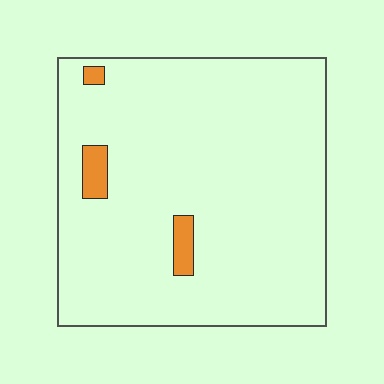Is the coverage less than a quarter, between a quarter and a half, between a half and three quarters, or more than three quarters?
Less than a quarter.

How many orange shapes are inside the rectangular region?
3.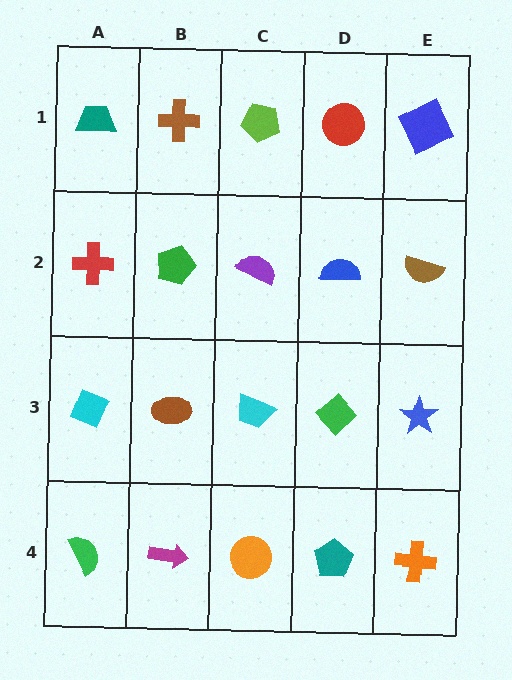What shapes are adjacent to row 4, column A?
A cyan diamond (row 3, column A), a magenta arrow (row 4, column B).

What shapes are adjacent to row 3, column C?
A purple semicircle (row 2, column C), an orange circle (row 4, column C), a brown ellipse (row 3, column B), a green diamond (row 3, column D).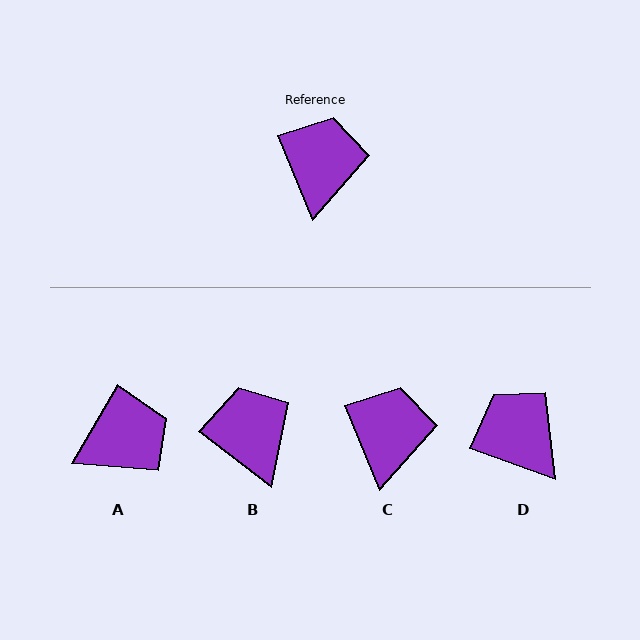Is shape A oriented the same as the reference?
No, it is off by about 53 degrees.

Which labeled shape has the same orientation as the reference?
C.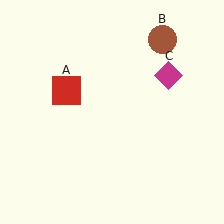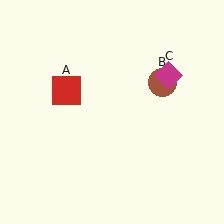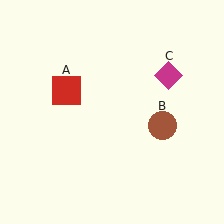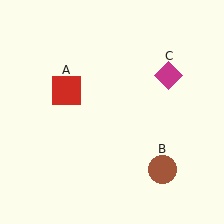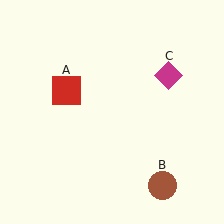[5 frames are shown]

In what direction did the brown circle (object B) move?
The brown circle (object B) moved down.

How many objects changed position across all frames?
1 object changed position: brown circle (object B).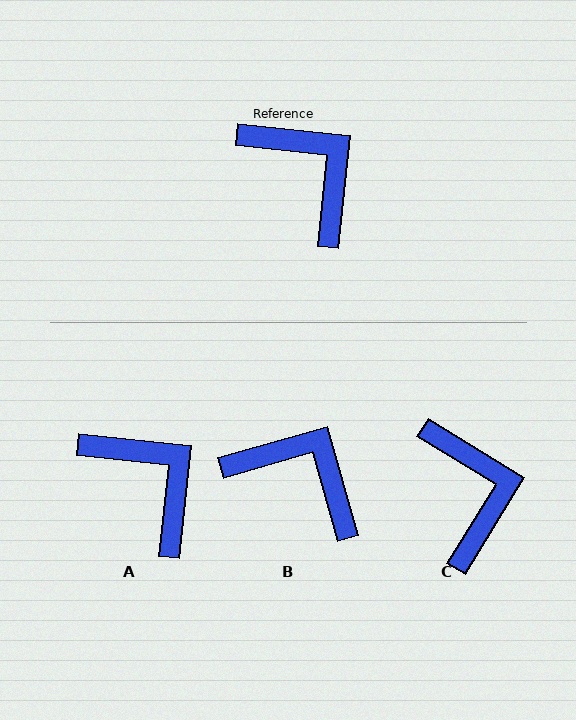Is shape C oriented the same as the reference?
No, it is off by about 26 degrees.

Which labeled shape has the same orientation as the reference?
A.